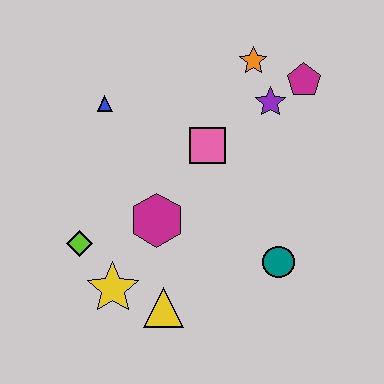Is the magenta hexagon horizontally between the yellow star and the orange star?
Yes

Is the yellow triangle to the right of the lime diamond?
Yes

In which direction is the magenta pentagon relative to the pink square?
The magenta pentagon is to the right of the pink square.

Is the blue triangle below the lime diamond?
No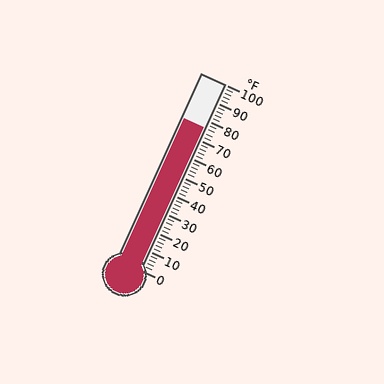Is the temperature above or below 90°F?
The temperature is below 90°F.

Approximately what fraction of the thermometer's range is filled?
The thermometer is filled to approximately 75% of its range.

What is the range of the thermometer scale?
The thermometer scale ranges from 0°F to 100°F.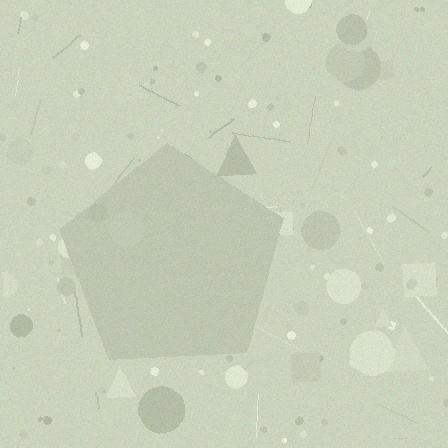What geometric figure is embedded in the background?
A pentagon is embedded in the background.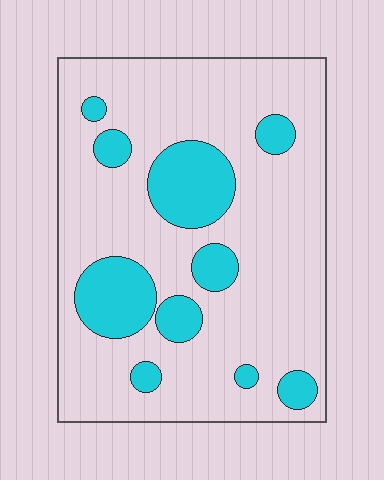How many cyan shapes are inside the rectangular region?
10.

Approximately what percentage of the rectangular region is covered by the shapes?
Approximately 20%.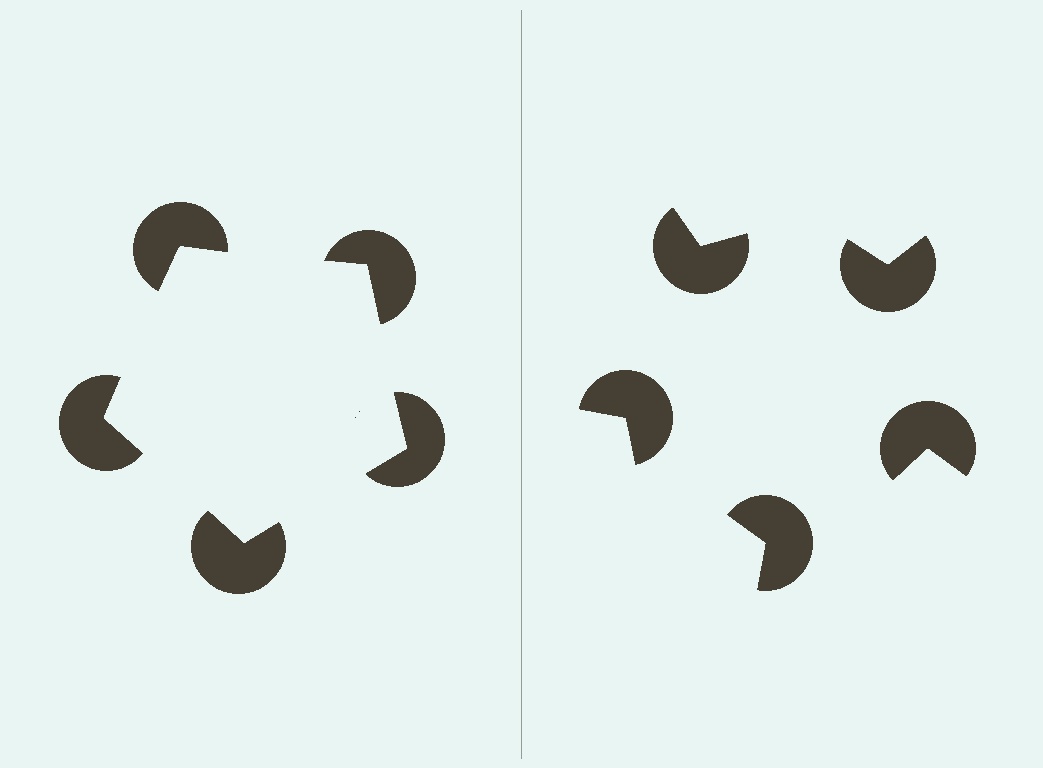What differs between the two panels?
The pac-man discs are positioned identically on both sides; only the wedge orientations differ. On the left they align to a pentagon; on the right they are misaligned.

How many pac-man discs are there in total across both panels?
10 — 5 on each side.